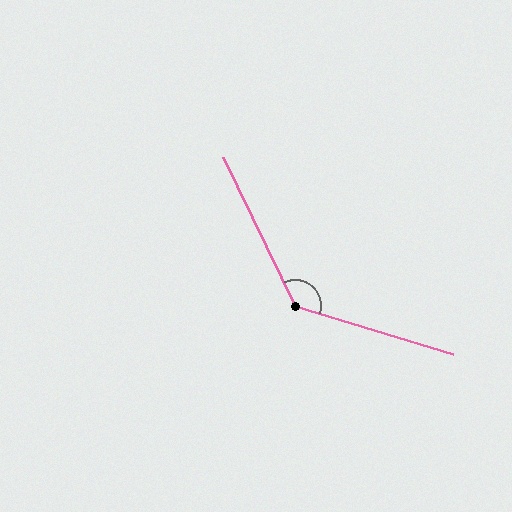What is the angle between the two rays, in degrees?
Approximately 133 degrees.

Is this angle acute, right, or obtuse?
It is obtuse.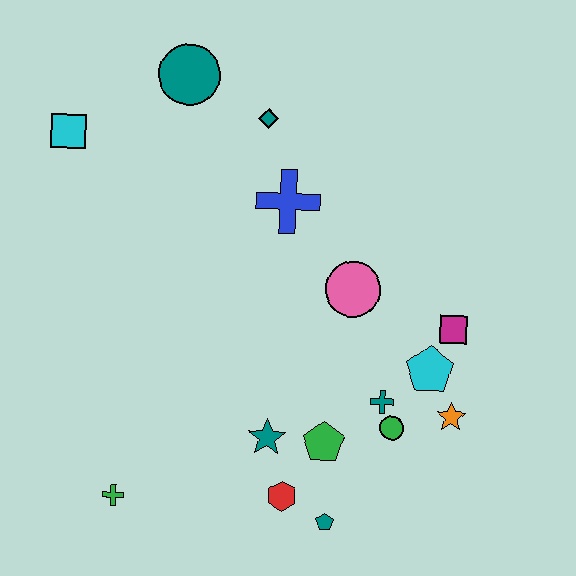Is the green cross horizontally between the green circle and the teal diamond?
No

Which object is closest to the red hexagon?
The teal pentagon is closest to the red hexagon.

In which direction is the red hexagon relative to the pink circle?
The red hexagon is below the pink circle.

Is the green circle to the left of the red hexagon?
No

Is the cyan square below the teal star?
No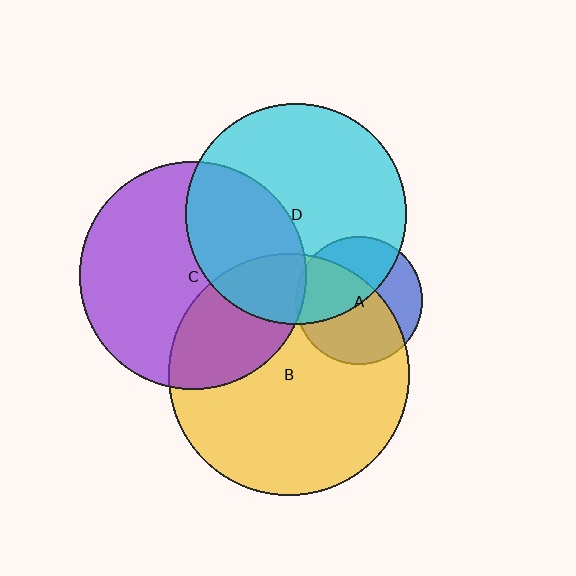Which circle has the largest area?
Circle B (yellow).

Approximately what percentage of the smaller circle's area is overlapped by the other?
Approximately 30%.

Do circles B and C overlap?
Yes.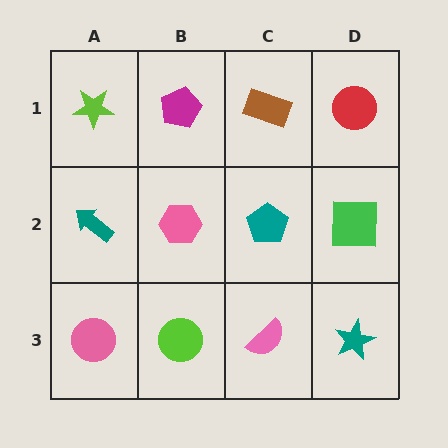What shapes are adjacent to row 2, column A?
A lime star (row 1, column A), a pink circle (row 3, column A), a pink hexagon (row 2, column B).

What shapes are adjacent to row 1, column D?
A green square (row 2, column D), a brown rectangle (row 1, column C).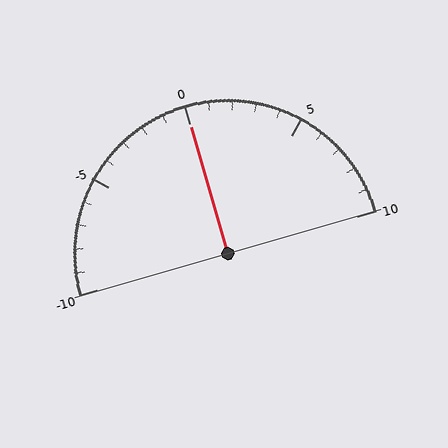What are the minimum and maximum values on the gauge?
The gauge ranges from -10 to 10.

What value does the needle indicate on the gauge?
The needle indicates approximately 0.